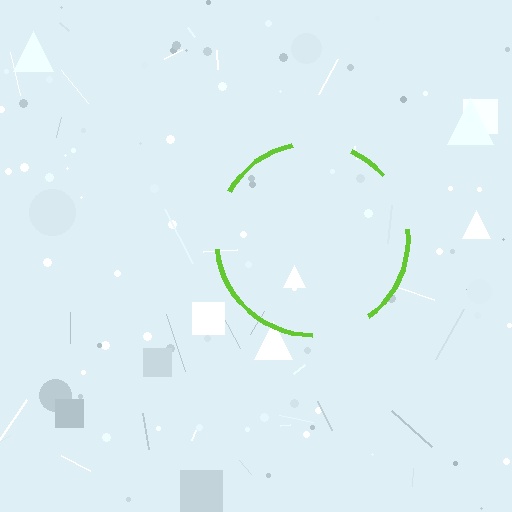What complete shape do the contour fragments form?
The contour fragments form a circle.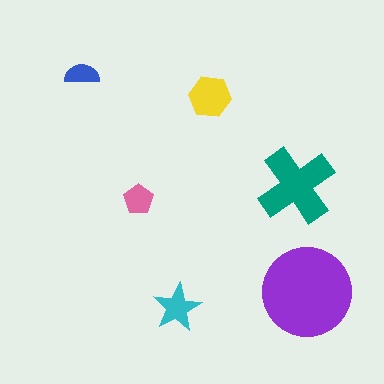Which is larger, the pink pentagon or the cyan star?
The cyan star.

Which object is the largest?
The purple circle.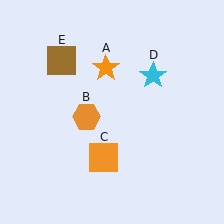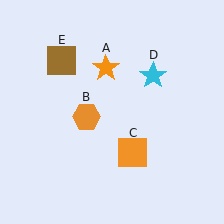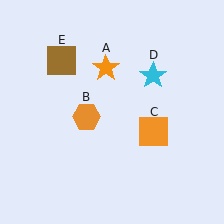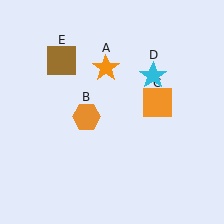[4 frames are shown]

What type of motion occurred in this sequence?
The orange square (object C) rotated counterclockwise around the center of the scene.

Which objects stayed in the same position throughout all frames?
Orange star (object A) and orange hexagon (object B) and cyan star (object D) and brown square (object E) remained stationary.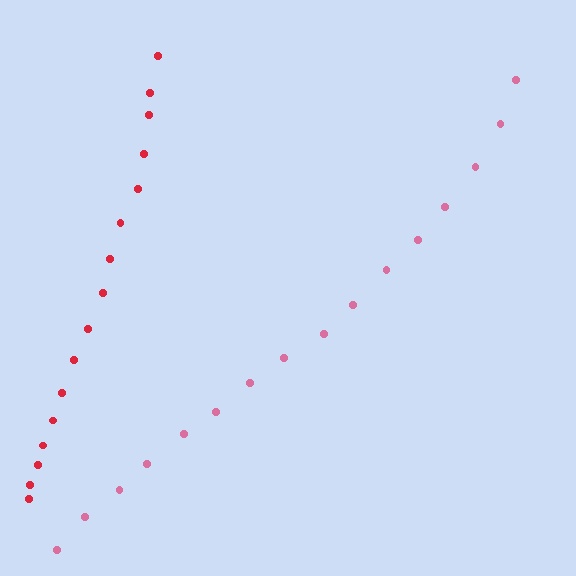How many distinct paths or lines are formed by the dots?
There are 2 distinct paths.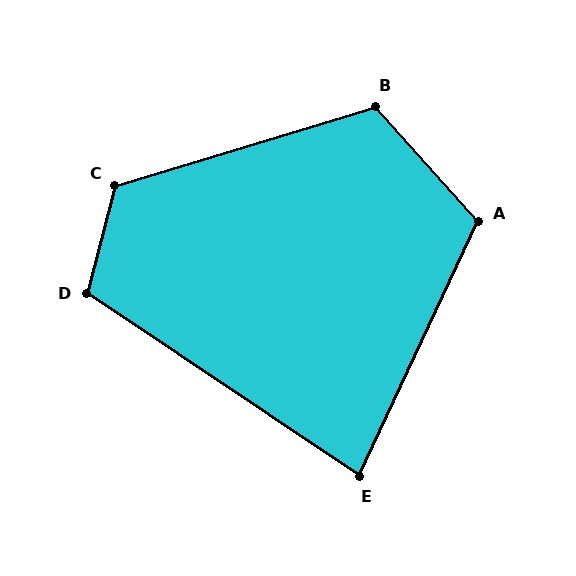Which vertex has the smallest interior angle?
E, at approximately 81 degrees.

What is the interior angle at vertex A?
Approximately 113 degrees (obtuse).